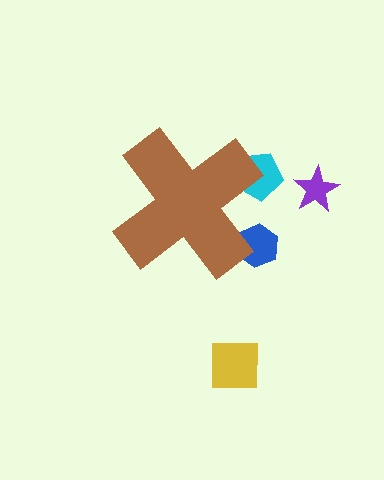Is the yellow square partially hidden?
No, the yellow square is fully visible.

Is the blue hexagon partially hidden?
Yes, the blue hexagon is partially hidden behind the brown cross.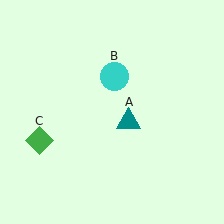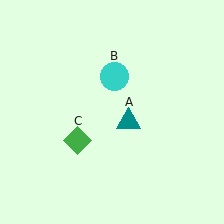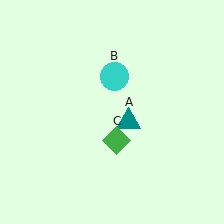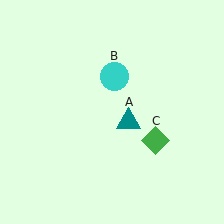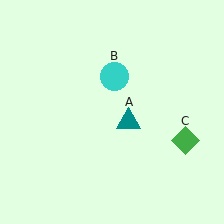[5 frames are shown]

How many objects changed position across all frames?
1 object changed position: green diamond (object C).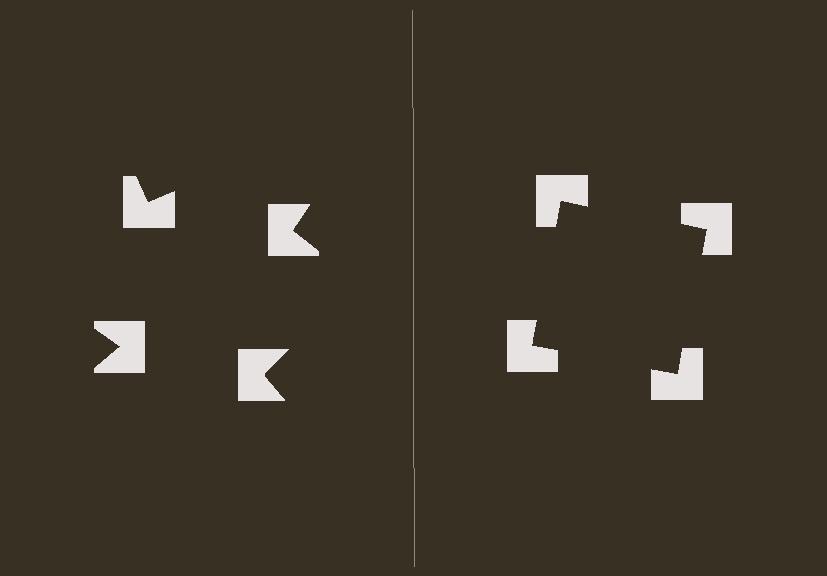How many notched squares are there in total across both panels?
8 — 4 on each side.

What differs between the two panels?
The notched squares are positioned identically on both sides; only the wedge orientations differ. On the right they align to a square; on the left they are misaligned.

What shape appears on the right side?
An illusory square.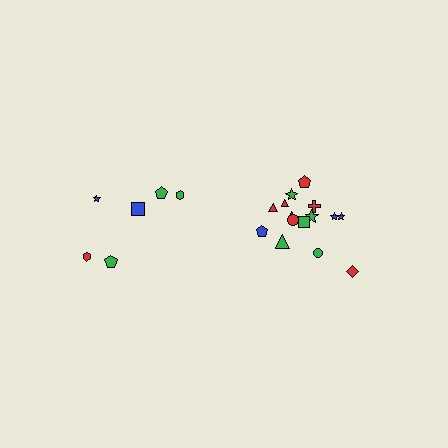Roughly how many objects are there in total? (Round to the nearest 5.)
Roughly 20 objects in total.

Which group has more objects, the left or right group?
The right group.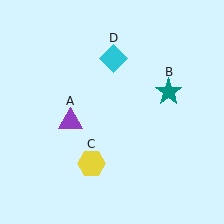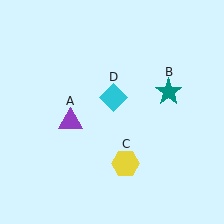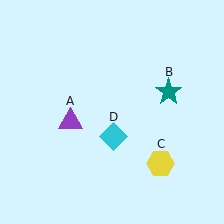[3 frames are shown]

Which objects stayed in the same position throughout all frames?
Purple triangle (object A) and teal star (object B) remained stationary.